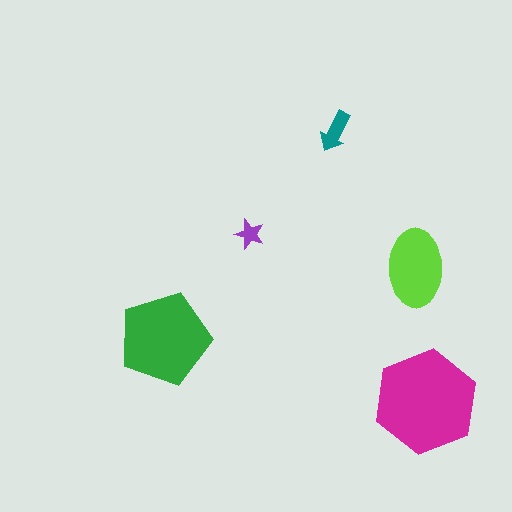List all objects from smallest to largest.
The purple star, the teal arrow, the lime ellipse, the green pentagon, the magenta hexagon.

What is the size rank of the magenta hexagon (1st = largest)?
1st.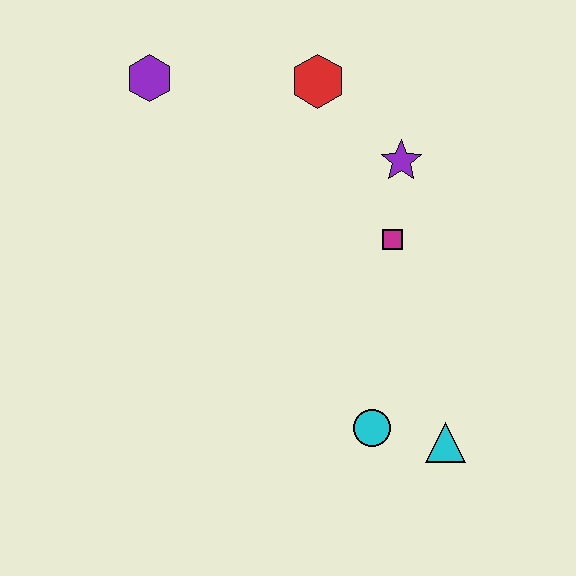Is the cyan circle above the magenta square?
No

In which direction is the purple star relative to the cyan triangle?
The purple star is above the cyan triangle.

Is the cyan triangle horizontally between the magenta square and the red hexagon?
No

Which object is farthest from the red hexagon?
The cyan triangle is farthest from the red hexagon.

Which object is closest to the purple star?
The magenta square is closest to the purple star.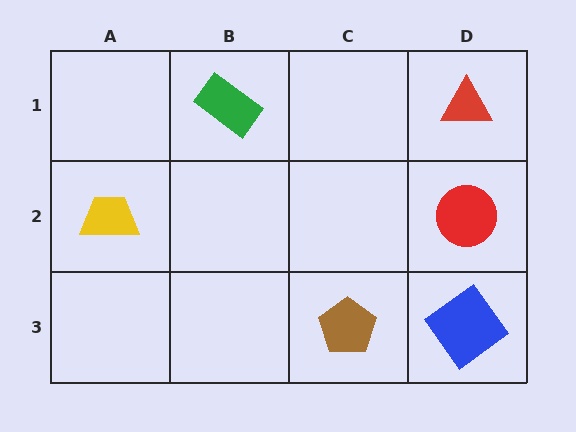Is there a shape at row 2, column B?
No, that cell is empty.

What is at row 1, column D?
A red triangle.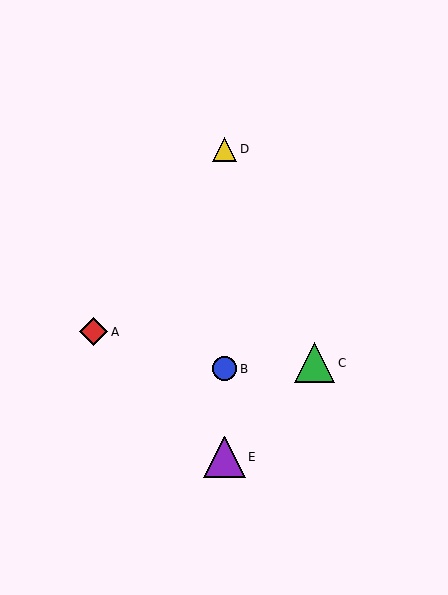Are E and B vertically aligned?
Yes, both are at x≈225.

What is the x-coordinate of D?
Object D is at x≈225.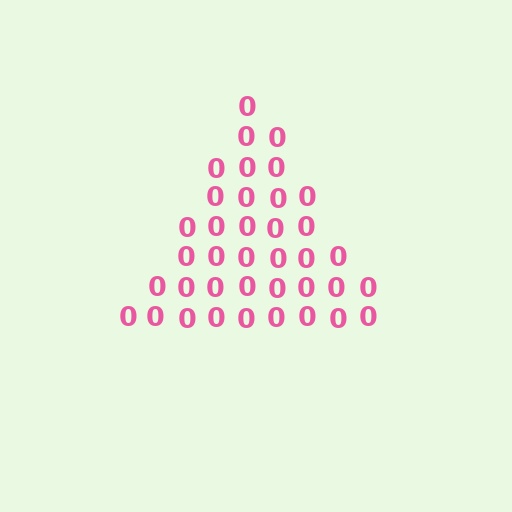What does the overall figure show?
The overall figure shows a triangle.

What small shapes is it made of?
It is made of small digit 0's.